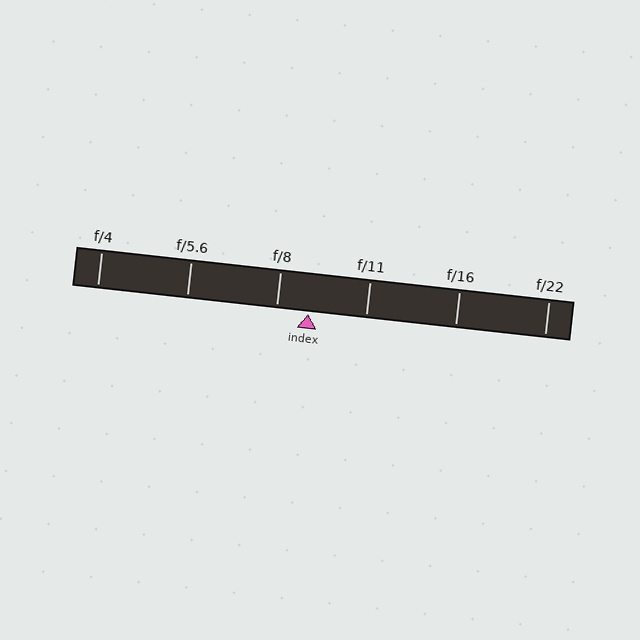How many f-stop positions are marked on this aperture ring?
There are 6 f-stop positions marked.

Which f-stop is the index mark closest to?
The index mark is closest to f/8.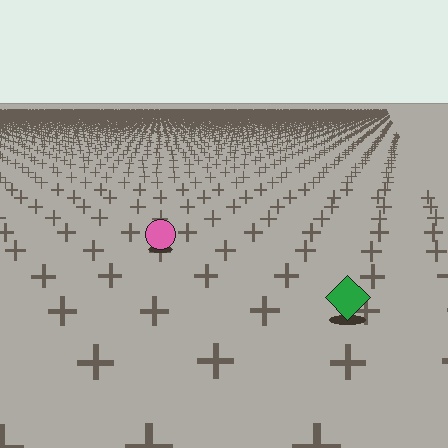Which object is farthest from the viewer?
The pink circle is farthest from the viewer. It appears smaller and the ground texture around it is denser.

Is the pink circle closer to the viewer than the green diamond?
No. The green diamond is closer — you can tell from the texture gradient: the ground texture is coarser near it.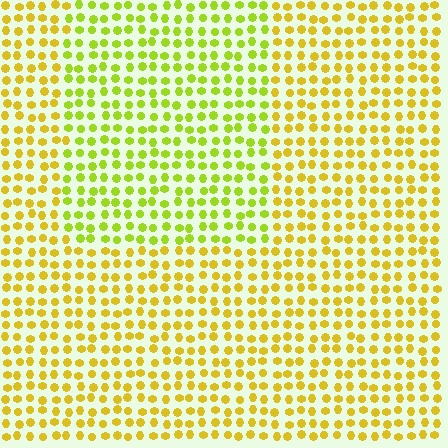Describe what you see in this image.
The image is filled with small yellow elements in a uniform arrangement. A rectangle-shaped region is visible where the elements are tinted to a slightly different hue, forming a subtle color boundary.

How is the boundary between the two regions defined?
The boundary is defined purely by a slight shift in hue (about 29 degrees). Spacing, size, and orientation are identical on both sides.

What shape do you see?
I see a rectangle.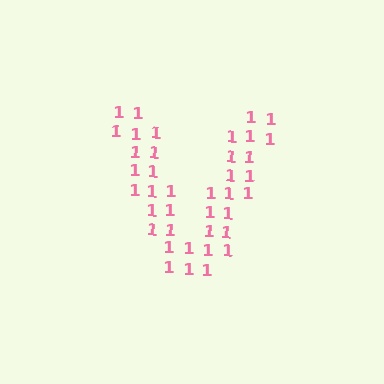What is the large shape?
The large shape is the letter V.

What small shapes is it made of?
It is made of small digit 1's.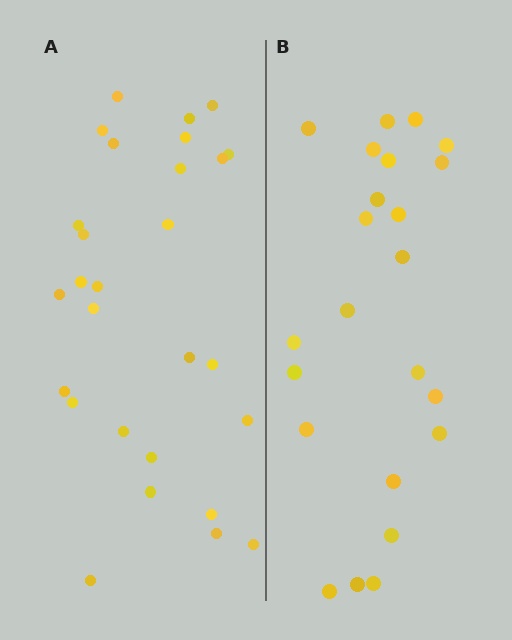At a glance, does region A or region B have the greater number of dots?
Region A (the left region) has more dots.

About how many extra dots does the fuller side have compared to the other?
Region A has about 5 more dots than region B.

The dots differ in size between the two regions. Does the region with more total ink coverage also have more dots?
No. Region B has more total ink coverage because its dots are larger, but region A actually contains more individual dots. Total area can be misleading — the number of items is what matters here.